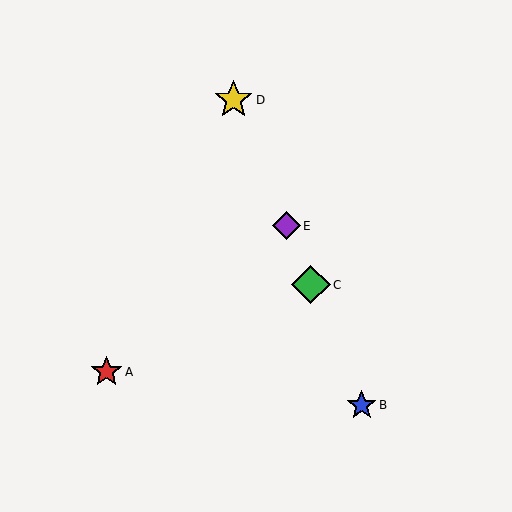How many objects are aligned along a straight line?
4 objects (B, C, D, E) are aligned along a straight line.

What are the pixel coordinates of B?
Object B is at (362, 405).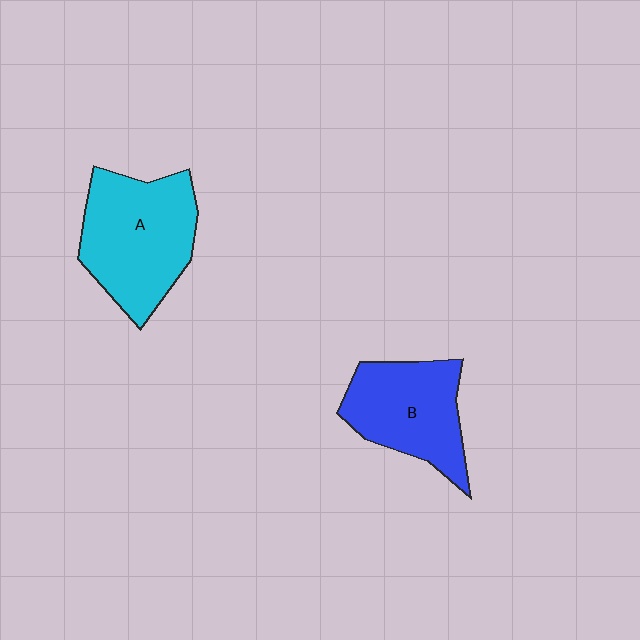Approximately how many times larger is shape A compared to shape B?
Approximately 1.2 times.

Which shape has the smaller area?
Shape B (blue).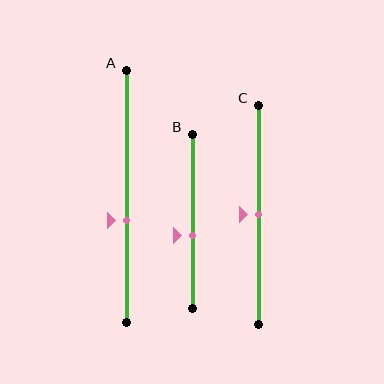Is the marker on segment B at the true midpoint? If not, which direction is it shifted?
No, the marker on segment B is shifted downward by about 8% of the segment length.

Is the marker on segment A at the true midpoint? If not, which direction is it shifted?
No, the marker on segment A is shifted downward by about 9% of the segment length.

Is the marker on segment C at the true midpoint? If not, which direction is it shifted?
Yes, the marker on segment C is at the true midpoint.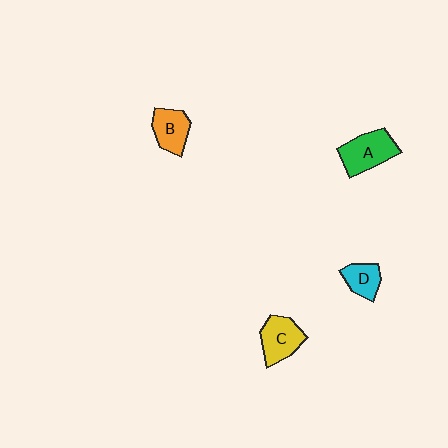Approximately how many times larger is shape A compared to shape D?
Approximately 1.6 times.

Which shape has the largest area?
Shape A (green).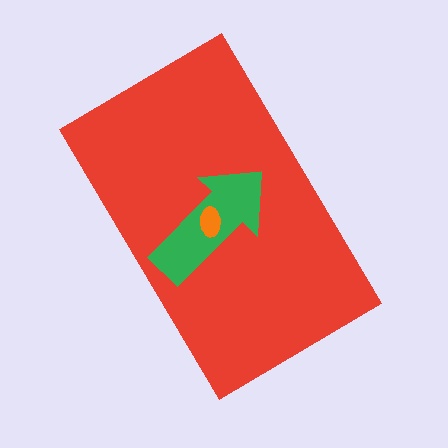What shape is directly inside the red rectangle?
The green arrow.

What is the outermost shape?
The red rectangle.